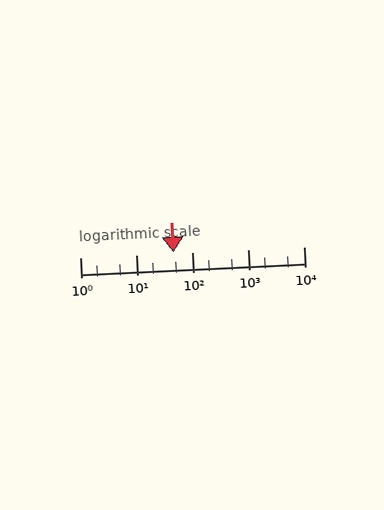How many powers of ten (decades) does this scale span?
The scale spans 4 decades, from 1 to 10000.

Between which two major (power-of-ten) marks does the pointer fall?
The pointer is between 10 and 100.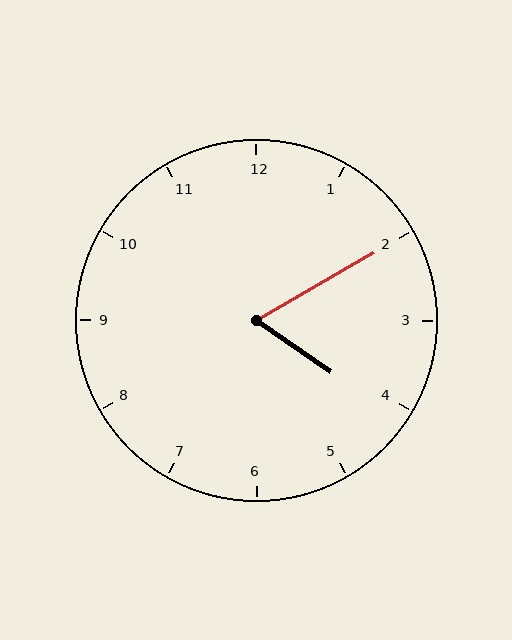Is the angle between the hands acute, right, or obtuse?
It is acute.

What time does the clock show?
4:10.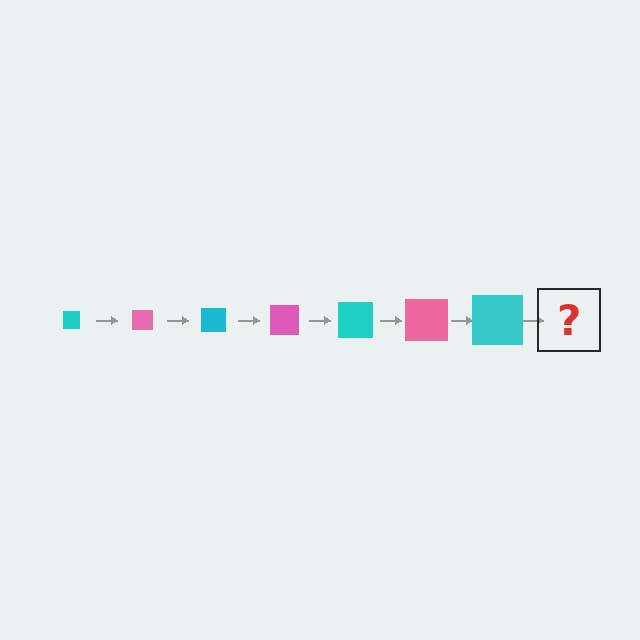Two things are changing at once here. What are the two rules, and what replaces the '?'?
The two rules are that the square grows larger each step and the color cycles through cyan and pink. The '?' should be a pink square, larger than the previous one.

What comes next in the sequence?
The next element should be a pink square, larger than the previous one.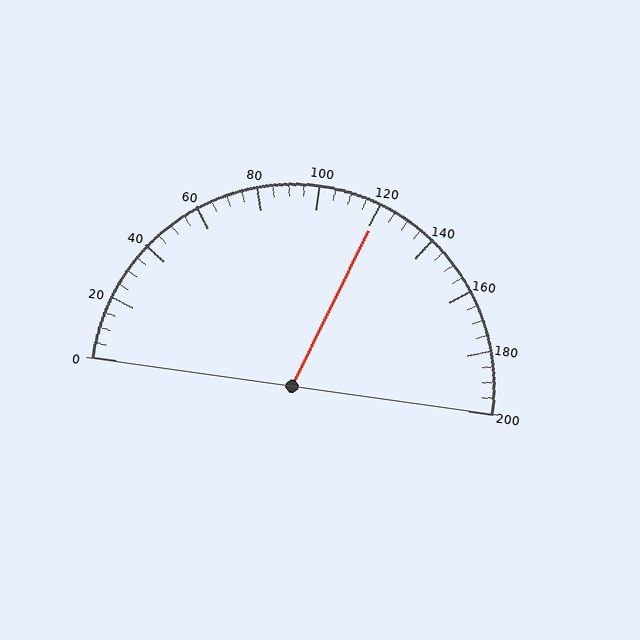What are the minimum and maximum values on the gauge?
The gauge ranges from 0 to 200.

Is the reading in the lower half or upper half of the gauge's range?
The reading is in the upper half of the range (0 to 200).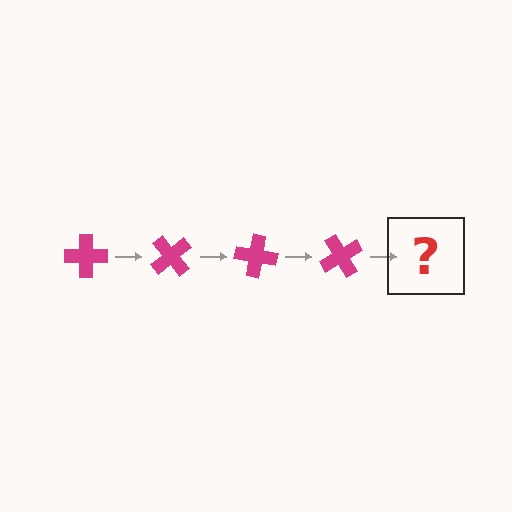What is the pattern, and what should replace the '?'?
The pattern is that the cross rotates 50 degrees each step. The '?' should be a magenta cross rotated 200 degrees.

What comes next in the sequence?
The next element should be a magenta cross rotated 200 degrees.